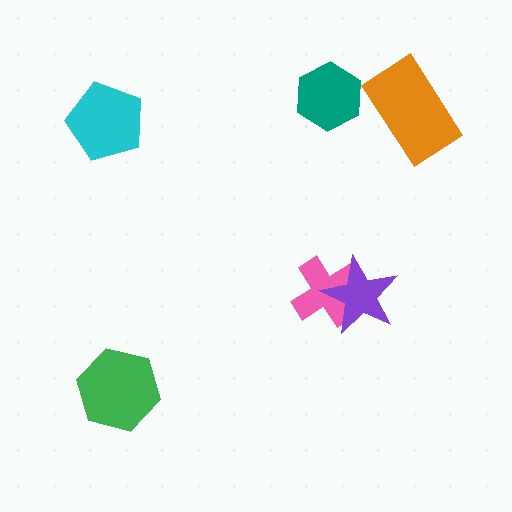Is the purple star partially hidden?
No, no other shape covers it.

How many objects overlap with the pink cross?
1 object overlaps with the pink cross.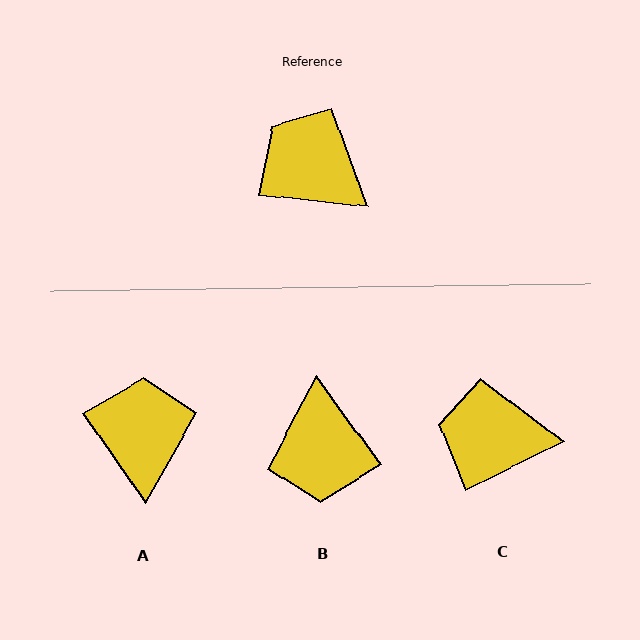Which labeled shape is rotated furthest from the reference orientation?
B, about 132 degrees away.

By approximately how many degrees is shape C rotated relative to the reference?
Approximately 33 degrees counter-clockwise.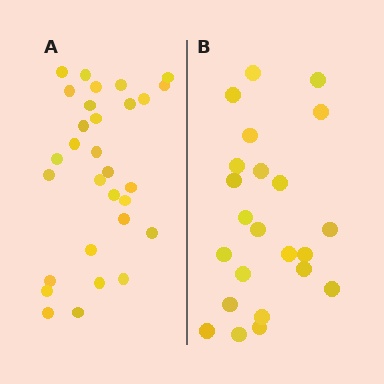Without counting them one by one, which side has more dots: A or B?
Region A (the left region) has more dots.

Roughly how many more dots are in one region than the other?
Region A has roughly 8 or so more dots than region B.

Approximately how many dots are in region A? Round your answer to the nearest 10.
About 30 dots.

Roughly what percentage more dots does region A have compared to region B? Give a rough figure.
About 30% more.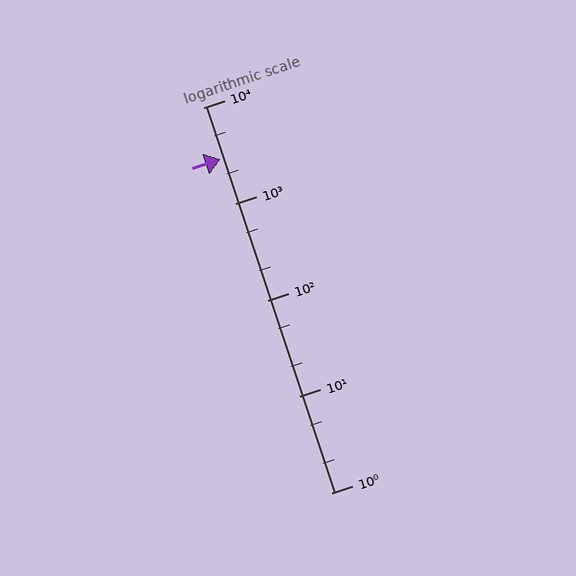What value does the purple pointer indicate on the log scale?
The pointer indicates approximately 2900.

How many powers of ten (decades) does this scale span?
The scale spans 4 decades, from 1 to 10000.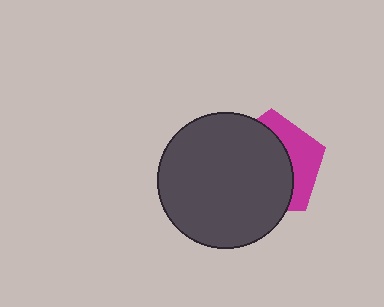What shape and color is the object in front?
The object in front is a dark gray circle.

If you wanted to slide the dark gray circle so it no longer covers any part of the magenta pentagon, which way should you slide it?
Slide it left — that is the most direct way to separate the two shapes.